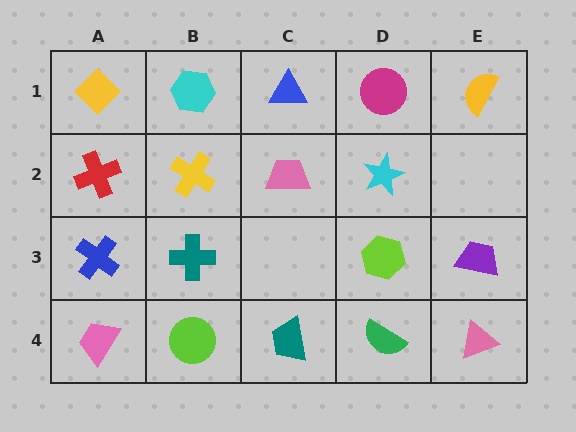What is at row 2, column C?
A pink trapezoid.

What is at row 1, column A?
A yellow diamond.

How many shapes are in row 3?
4 shapes.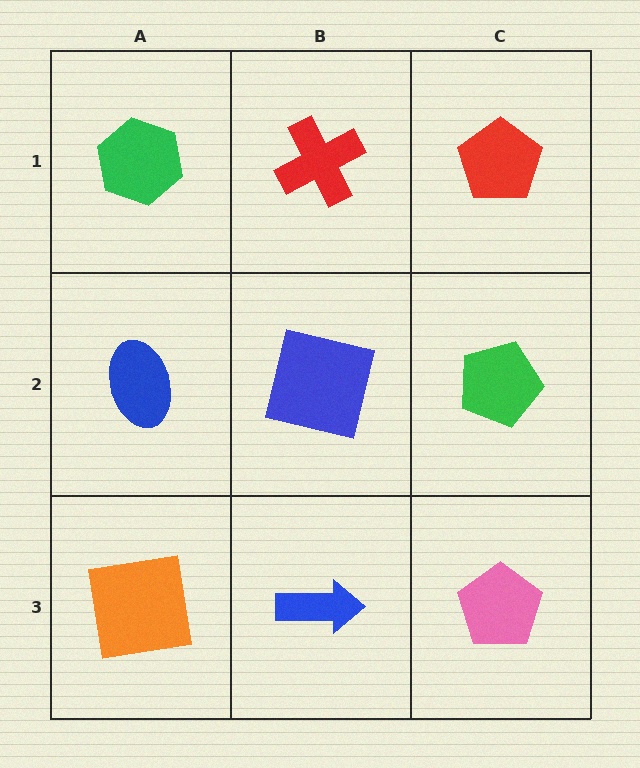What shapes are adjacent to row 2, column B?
A red cross (row 1, column B), a blue arrow (row 3, column B), a blue ellipse (row 2, column A), a green pentagon (row 2, column C).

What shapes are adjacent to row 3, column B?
A blue square (row 2, column B), an orange square (row 3, column A), a pink pentagon (row 3, column C).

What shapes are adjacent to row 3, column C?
A green pentagon (row 2, column C), a blue arrow (row 3, column B).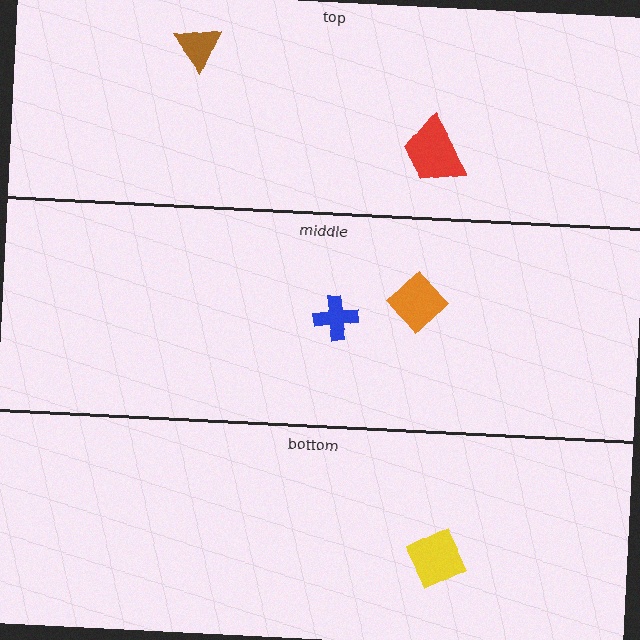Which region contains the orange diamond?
The middle region.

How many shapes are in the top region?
2.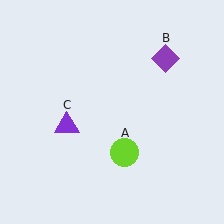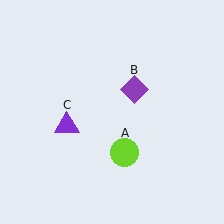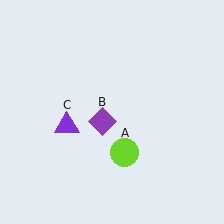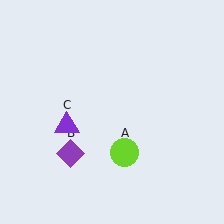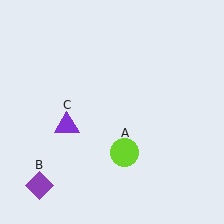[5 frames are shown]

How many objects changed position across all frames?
1 object changed position: purple diamond (object B).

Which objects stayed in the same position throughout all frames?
Lime circle (object A) and purple triangle (object C) remained stationary.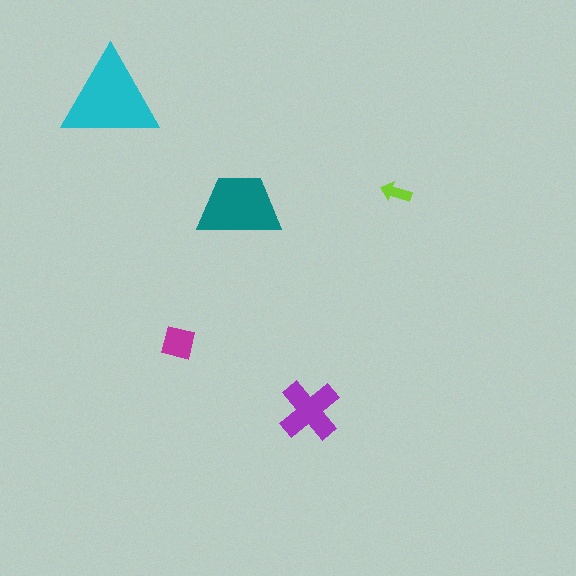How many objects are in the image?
There are 5 objects in the image.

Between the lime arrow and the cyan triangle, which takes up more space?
The cyan triangle.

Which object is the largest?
The cyan triangle.